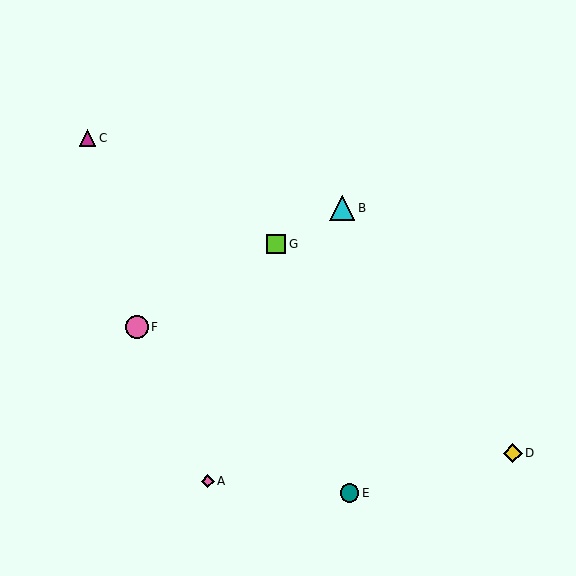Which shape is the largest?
The cyan triangle (labeled B) is the largest.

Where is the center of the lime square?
The center of the lime square is at (276, 244).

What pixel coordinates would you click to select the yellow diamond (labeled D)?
Click at (513, 453) to select the yellow diamond D.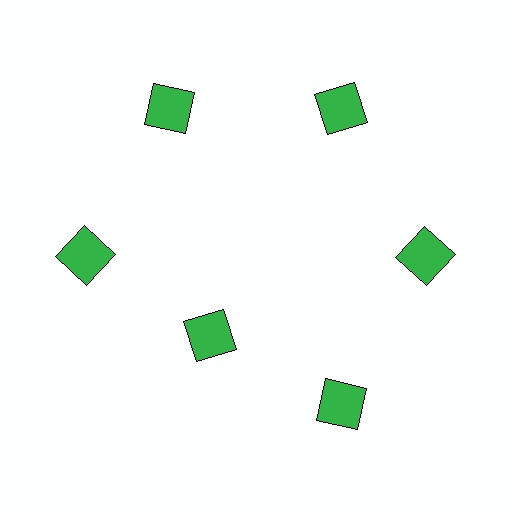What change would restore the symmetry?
The symmetry would be restored by moving it outward, back onto the ring so that all 6 squares sit at equal angles and equal distance from the center.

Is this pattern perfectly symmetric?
No. The 6 green squares are arranged in a ring, but one element near the 7 o'clock position is pulled inward toward the center, breaking the 6-fold rotational symmetry.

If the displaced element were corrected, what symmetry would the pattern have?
It would have 6-fold rotational symmetry — the pattern would map onto itself every 60 degrees.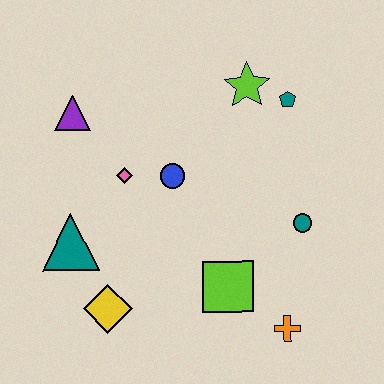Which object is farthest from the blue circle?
The orange cross is farthest from the blue circle.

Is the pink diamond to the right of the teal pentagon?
No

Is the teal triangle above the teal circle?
No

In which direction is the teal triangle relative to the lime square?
The teal triangle is to the left of the lime square.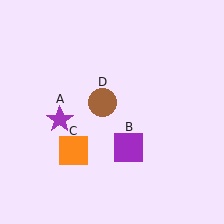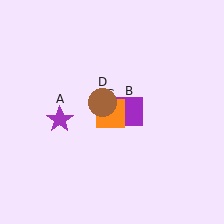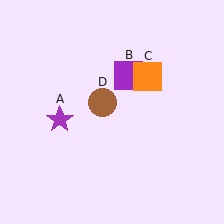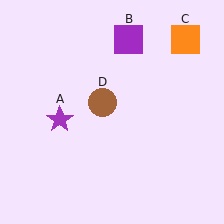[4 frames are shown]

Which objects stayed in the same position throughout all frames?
Purple star (object A) and brown circle (object D) remained stationary.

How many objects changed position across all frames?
2 objects changed position: purple square (object B), orange square (object C).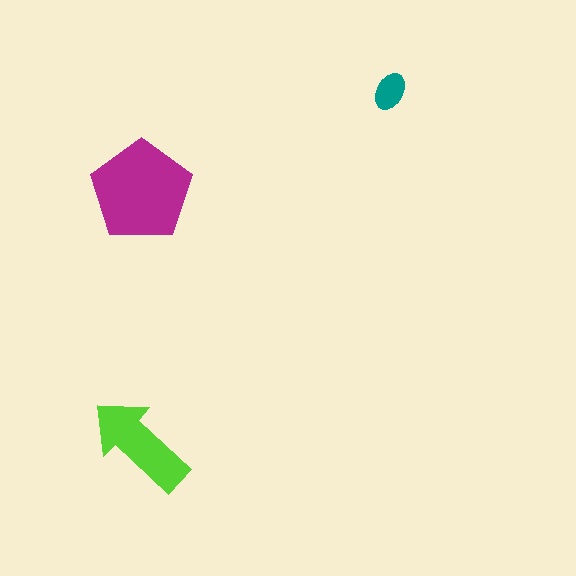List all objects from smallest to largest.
The teal ellipse, the lime arrow, the magenta pentagon.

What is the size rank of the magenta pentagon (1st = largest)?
1st.